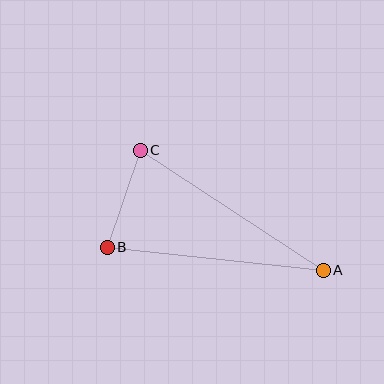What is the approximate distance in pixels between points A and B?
The distance between A and B is approximately 217 pixels.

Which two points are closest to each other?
Points B and C are closest to each other.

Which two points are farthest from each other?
Points A and C are farthest from each other.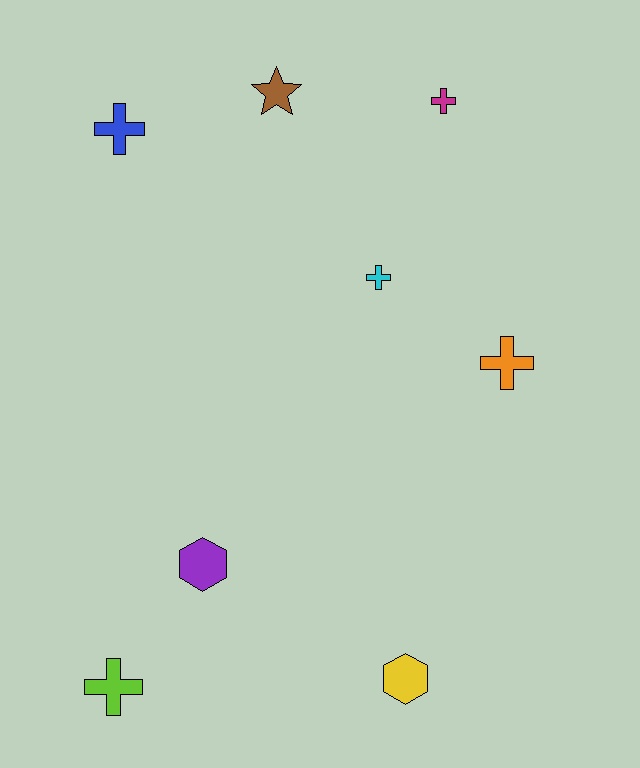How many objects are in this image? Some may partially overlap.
There are 8 objects.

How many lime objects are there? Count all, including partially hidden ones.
There is 1 lime object.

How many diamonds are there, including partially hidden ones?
There are no diamonds.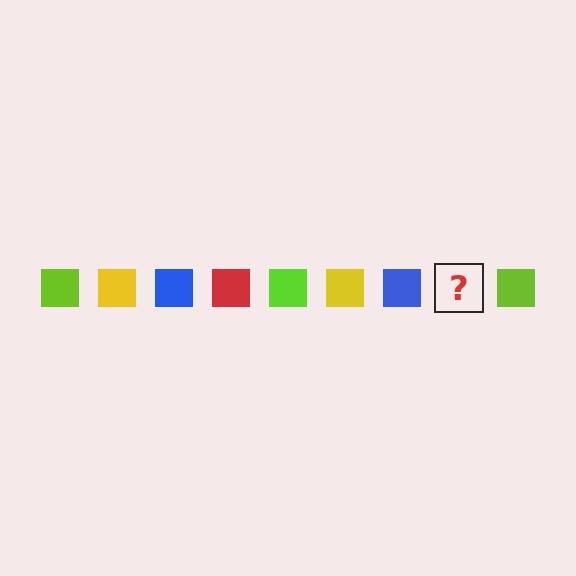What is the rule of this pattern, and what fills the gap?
The rule is that the pattern cycles through lime, yellow, blue, red squares. The gap should be filled with a red square.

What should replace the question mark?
The question mark should be replaced with a red square.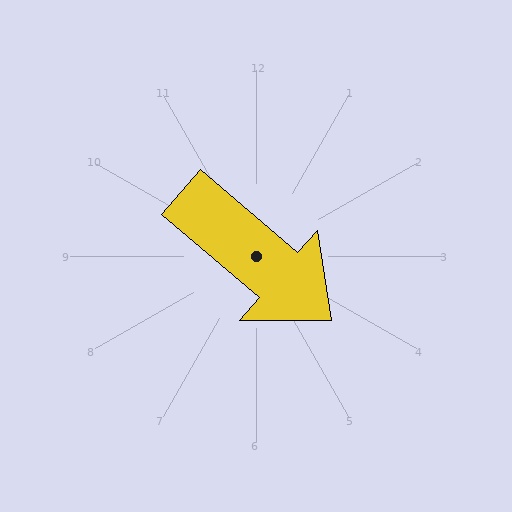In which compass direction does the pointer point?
Southeast.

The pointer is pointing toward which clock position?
Roughly 4 o'clock.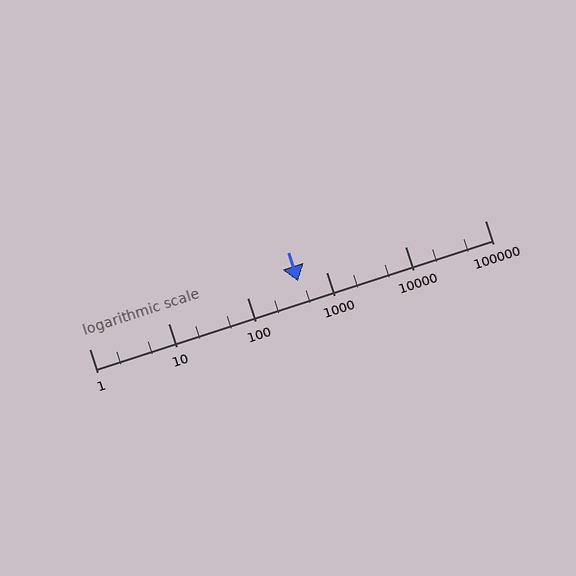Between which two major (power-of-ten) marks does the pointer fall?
The pointer is between 100 and 1000.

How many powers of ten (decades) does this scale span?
The scale spans 5 decades, from 1 to 100000.